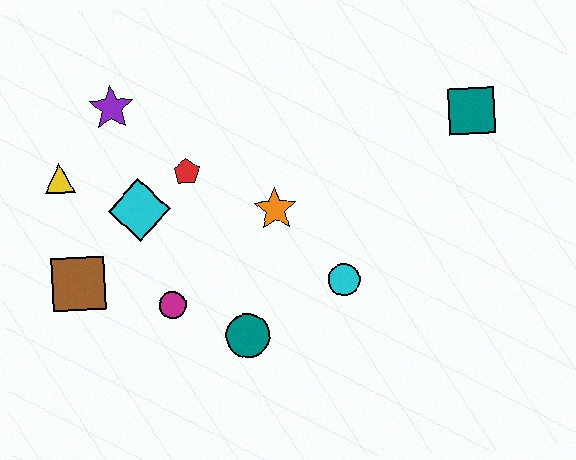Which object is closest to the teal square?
The cyan circle is closest to the teal square.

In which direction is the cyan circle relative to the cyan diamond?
The cyan circle is to the right of the cyan diamond.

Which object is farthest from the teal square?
The brown square is farthest from the teal square.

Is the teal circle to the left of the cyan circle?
Yes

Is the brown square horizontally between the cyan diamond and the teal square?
No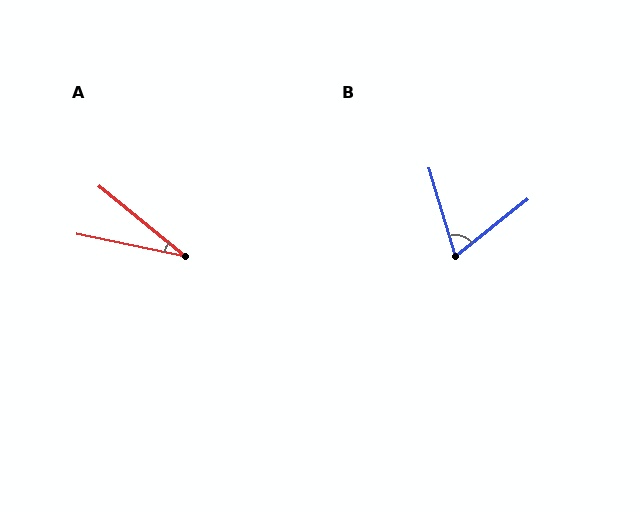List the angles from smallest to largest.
A (28°), B (68°).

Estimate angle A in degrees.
Approximately 28 degrees.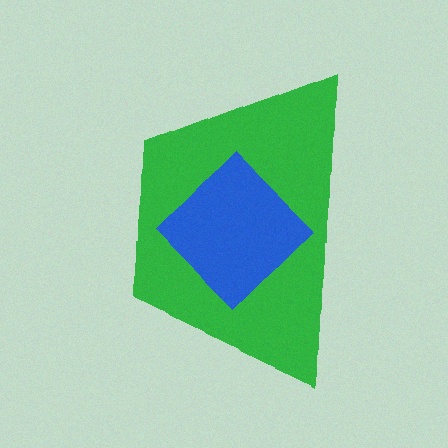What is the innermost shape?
The blue diamond.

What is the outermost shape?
The green trapezoid.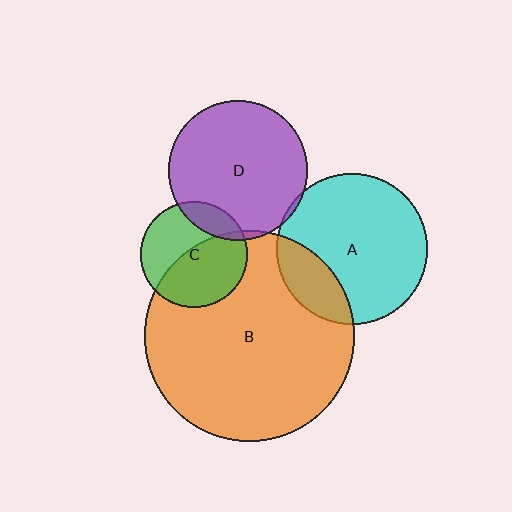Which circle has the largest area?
Circle B (orange).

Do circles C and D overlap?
Yes.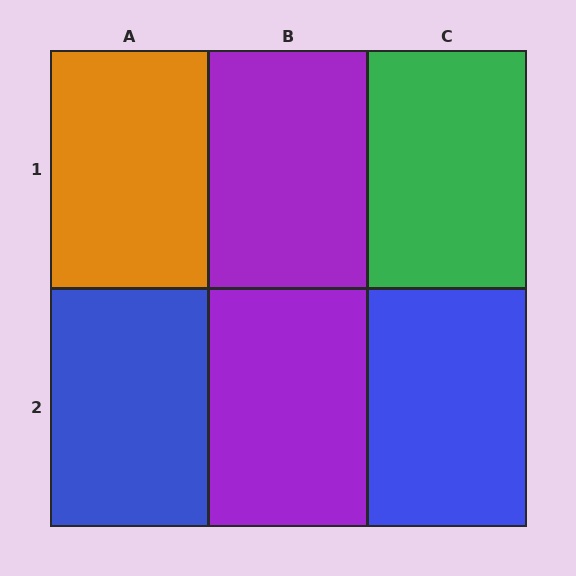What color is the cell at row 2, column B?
Purple.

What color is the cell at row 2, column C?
Blue.